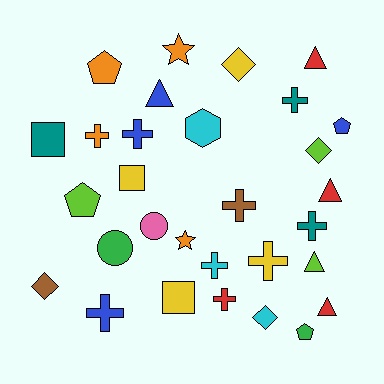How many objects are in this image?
There are 30 objects.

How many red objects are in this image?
There are 4 red objects.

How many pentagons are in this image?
There are 4 pentagons.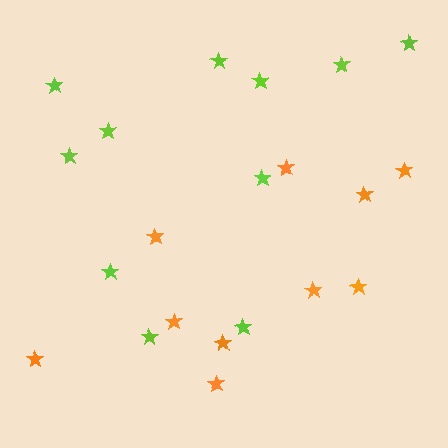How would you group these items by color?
There are 2 groups: one group of orange stars (10) and one group of lime stars (11).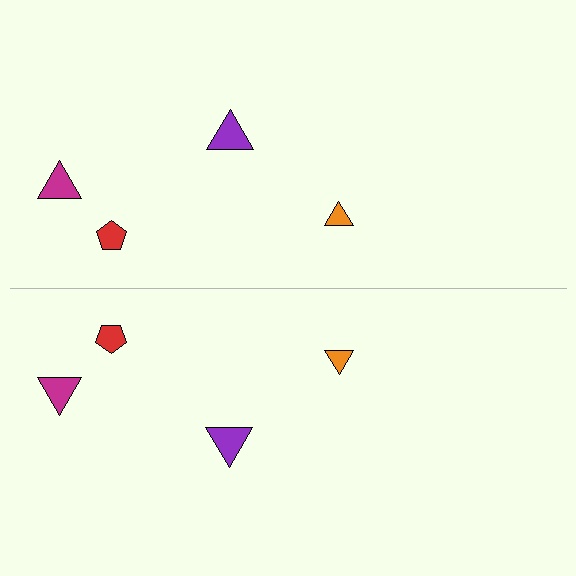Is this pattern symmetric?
Yes, this pattern has bilateral (reflection) symmetry.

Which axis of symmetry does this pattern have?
The pattern has a horizontal axis of symmetry running through the center of the image.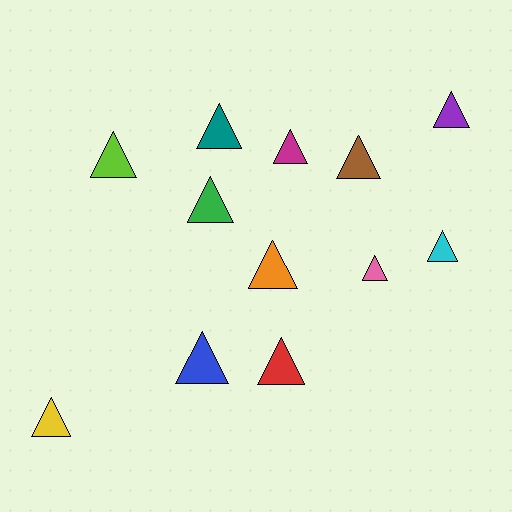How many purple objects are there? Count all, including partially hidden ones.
There is 1 purple object.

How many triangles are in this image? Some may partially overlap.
There are 12 triangles.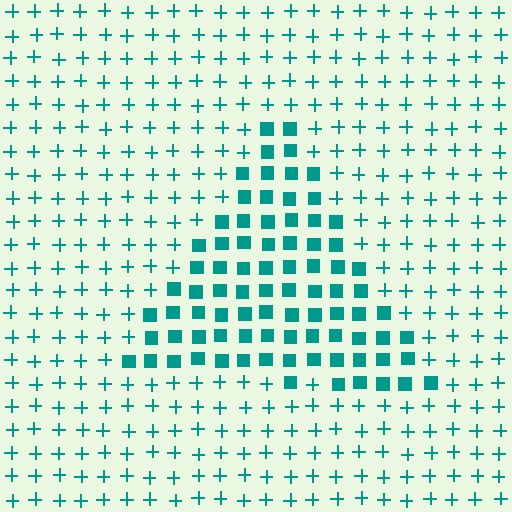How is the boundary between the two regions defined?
The boundary is defined by a change in element shape: squares inside vs. plus signs outside. All elements share the same color and spacing.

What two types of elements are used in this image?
The image uses squares inside the triangle region and plus signs outside it.